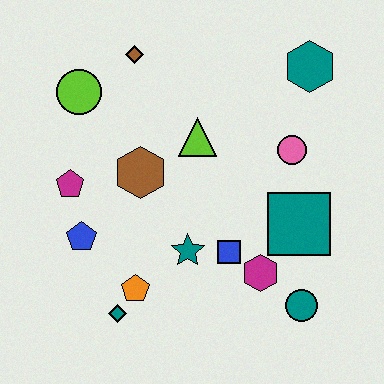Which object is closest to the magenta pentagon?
The blue pentagon is closest to the magenta pentagon.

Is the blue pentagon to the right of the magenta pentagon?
Yes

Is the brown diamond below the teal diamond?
No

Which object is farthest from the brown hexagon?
The teal circle is farthest from the brown hexagon.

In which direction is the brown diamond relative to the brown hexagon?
The brown diamond is above the brown hexagon.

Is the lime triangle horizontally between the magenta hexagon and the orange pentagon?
Yes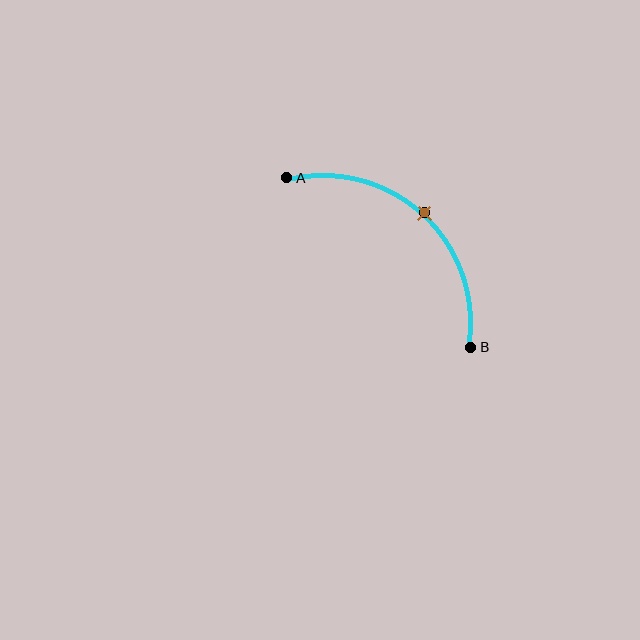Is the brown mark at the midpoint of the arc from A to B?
Yes. The brown mark lies on the arc at equal arc-length from both A and B — it is the arc midpoint.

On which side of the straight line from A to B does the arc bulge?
The arc bulges above and to the right of the straight line connecting A and B.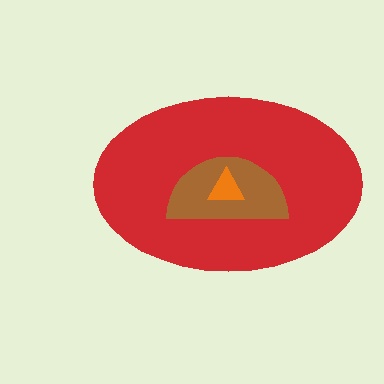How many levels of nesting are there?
3.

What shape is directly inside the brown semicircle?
The orange triangle.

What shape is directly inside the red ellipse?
The brown semicircle.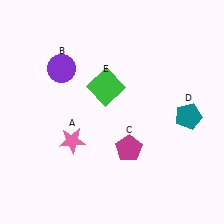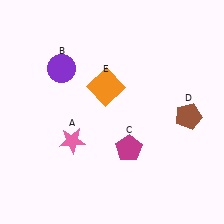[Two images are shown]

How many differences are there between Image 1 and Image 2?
There are 2 differences between the two images.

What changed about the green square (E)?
In Image 1, E is green. In Image 2, it changed to orange.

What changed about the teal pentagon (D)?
In Image 1, D is teal. In Image 2, it changed to brown.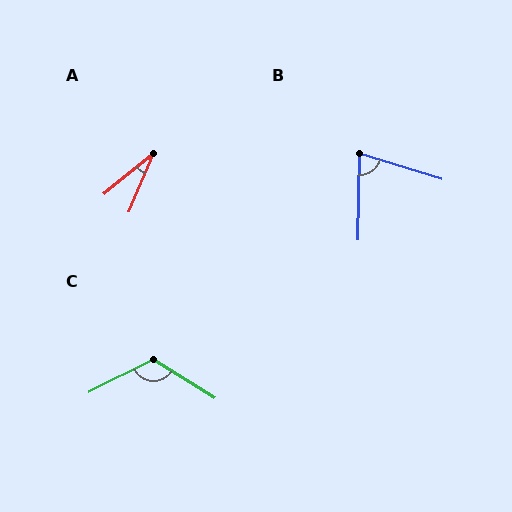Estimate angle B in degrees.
Approximately 74 degrees.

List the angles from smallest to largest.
A (28°), B (74°), C (121°).